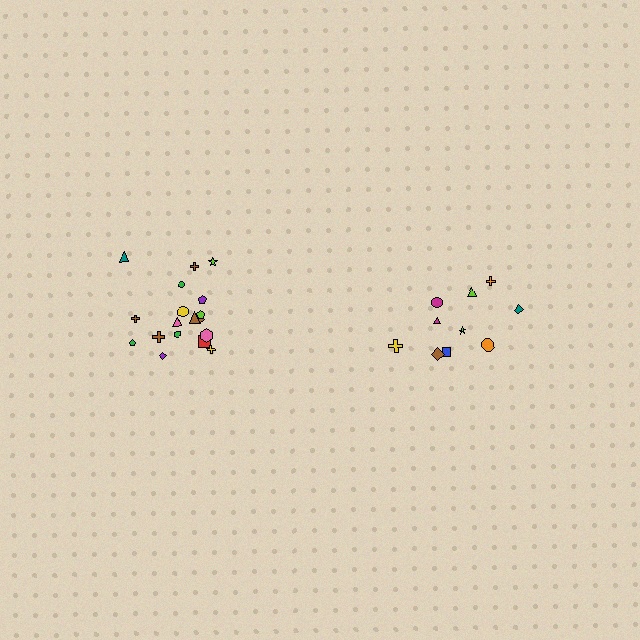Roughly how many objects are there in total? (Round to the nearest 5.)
Roughly 30 objects in total.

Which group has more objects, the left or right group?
The left group.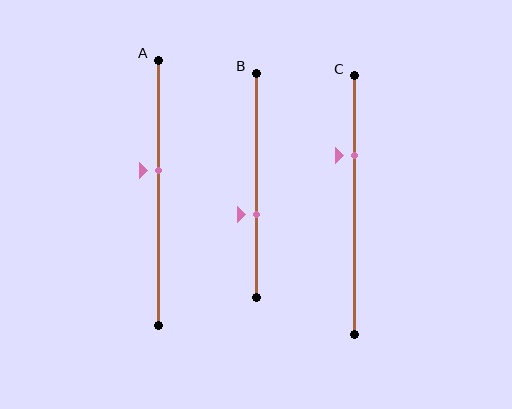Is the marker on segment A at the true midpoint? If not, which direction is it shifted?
No, the marker on segment A is shifted upward by about 8% of the segment length.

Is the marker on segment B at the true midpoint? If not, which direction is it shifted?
No, the marker on segment B is shifted downward by about 13% of the segment length.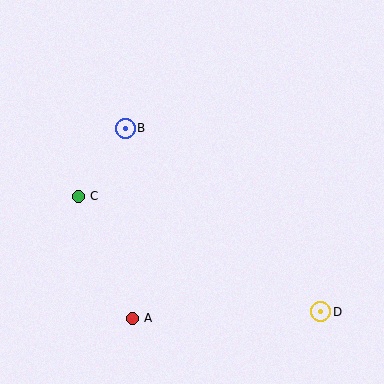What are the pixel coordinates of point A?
Point A is at (132, 318).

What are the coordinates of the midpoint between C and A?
The midpoint between C and A is at (105, 257).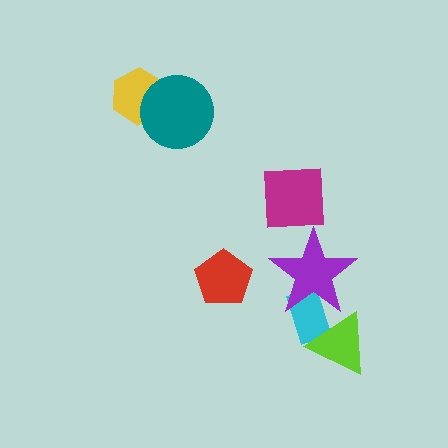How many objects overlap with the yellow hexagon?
1 object overlaps with the yellow hexagon.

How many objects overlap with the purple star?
1 object overlaps with the purple star.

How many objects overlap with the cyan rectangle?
2 objects overlap with the cyan rectangle.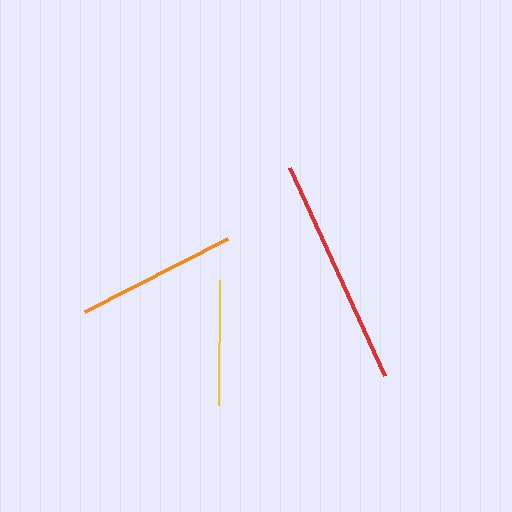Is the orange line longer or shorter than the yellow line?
The orange line is longer than the yellow line.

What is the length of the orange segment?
The orange segment is approximately 161 pixels long.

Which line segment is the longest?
The red line is the longest at approximately 229 pixels.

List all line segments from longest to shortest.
From longest to shortest: red, orange, yellow.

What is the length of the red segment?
The red segment is approximately 229 pixels long.